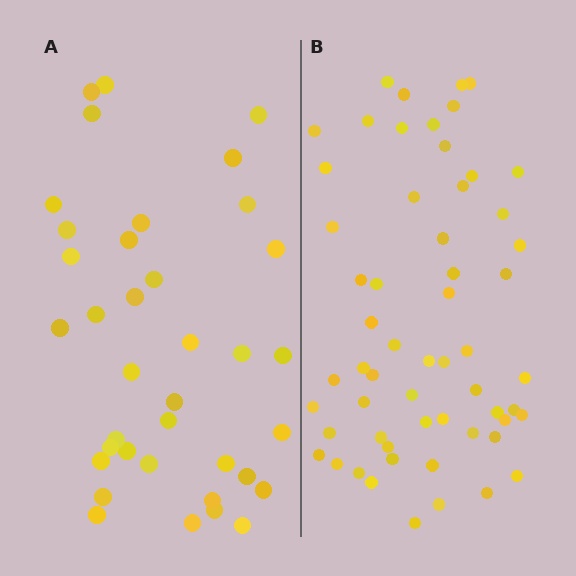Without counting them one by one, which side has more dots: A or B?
Region B (the right region) has more dots.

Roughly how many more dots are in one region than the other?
Region B has approximately 20 more dots than region A.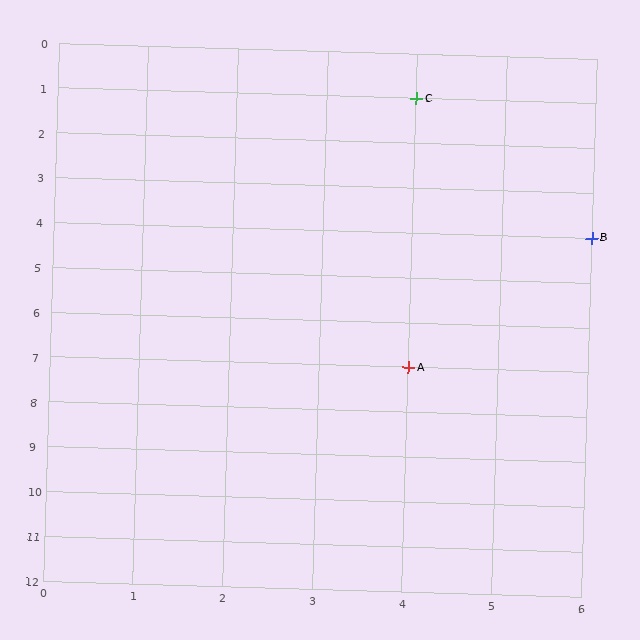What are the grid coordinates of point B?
Point B is at grid coordinates (6, 4).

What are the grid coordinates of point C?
Point C is at grid coordinates (4, 1).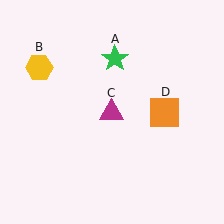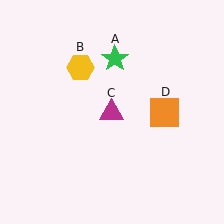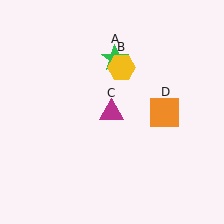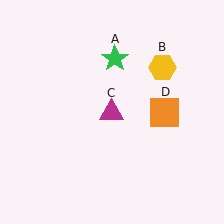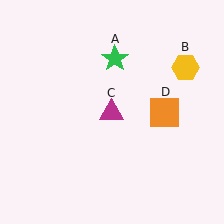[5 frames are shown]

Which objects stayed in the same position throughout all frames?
Green star (object A) and magenta triangle (object C) and orange square (object D) remained stationary.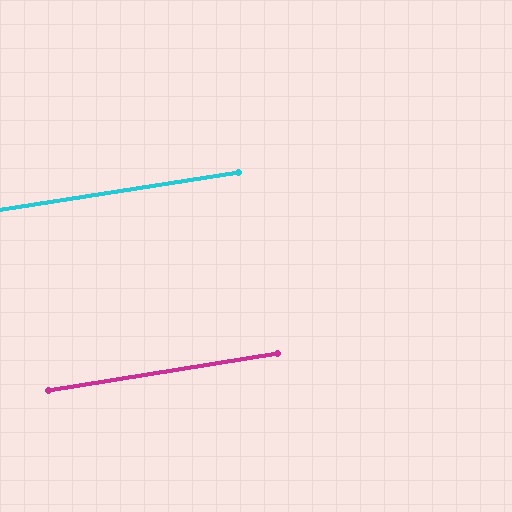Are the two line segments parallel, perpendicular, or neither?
Parallel — their directions differ by only 0.2°.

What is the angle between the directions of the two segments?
Approximately 0 degrees.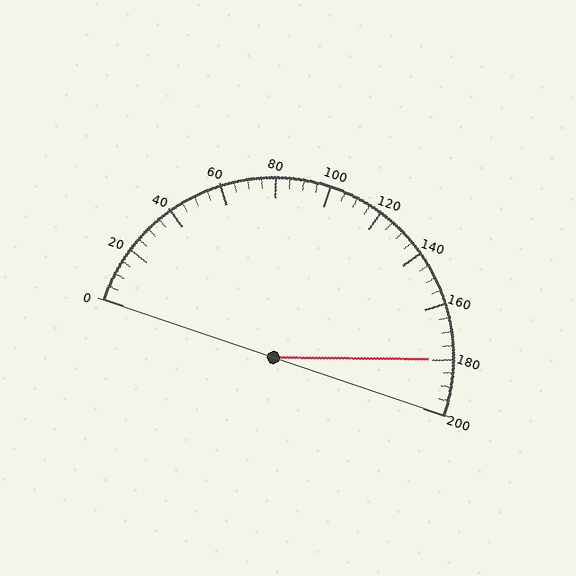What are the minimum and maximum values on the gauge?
The gauge ranges from 0 to 200.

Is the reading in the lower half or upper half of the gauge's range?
The reading is in the upper half of the range (0 to 200).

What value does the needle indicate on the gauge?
The needle indicates approximately 180.